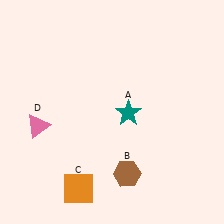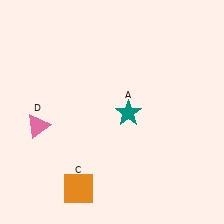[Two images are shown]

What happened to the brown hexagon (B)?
The brown hexagon (B) was removed in Image 2. It was in the bottom-right area of Image 1.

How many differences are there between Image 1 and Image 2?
There is 1 difference between the two images.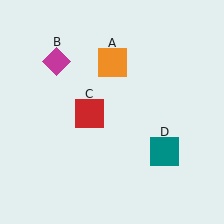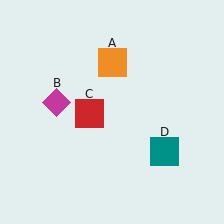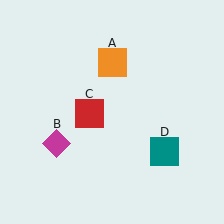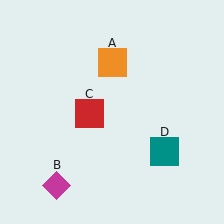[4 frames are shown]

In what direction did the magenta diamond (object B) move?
The magenta diamond (object B) moved down.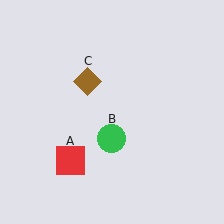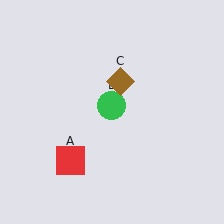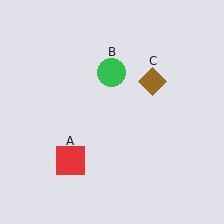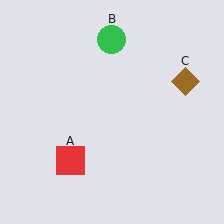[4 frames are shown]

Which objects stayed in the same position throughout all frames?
Red square (object A) remained stationary.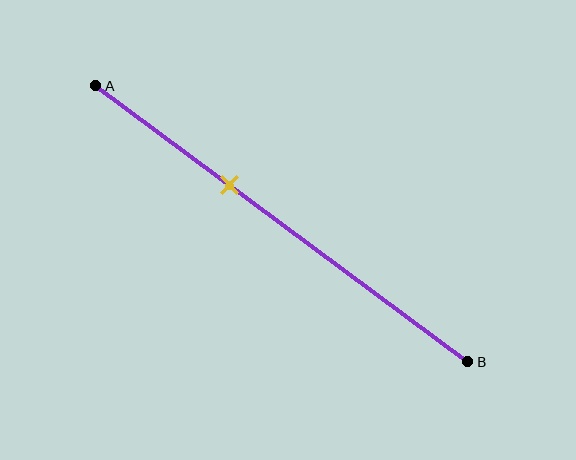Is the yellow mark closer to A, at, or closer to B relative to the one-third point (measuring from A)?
The yellow mark is approximately at the one-third point of segment AB.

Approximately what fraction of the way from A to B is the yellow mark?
The yellow mark is approximately 35% of the way from A to B.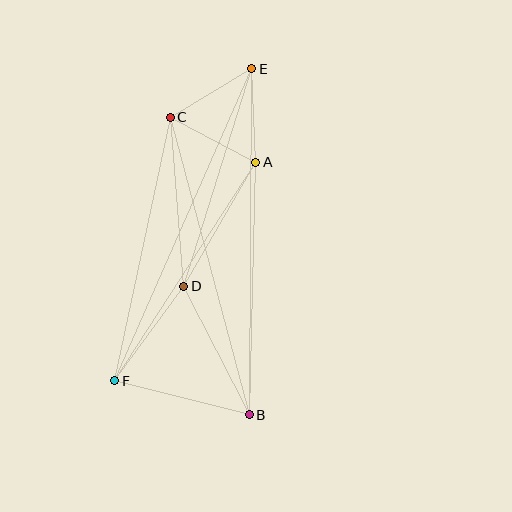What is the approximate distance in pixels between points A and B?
The distance between A and B is approximately 253 pixels.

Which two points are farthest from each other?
Points B and E are farthest from each other.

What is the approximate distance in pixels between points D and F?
The distance between D and F is approximately 117 pixels.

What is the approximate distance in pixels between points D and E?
The distance between D and E is approximately 228 pixels.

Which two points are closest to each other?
Points A and E are closest to each other.